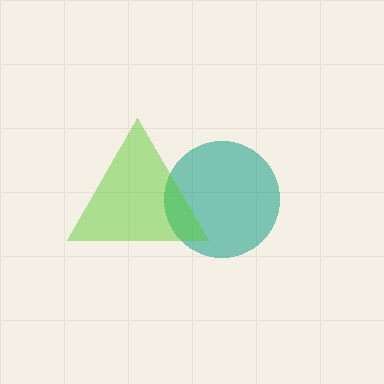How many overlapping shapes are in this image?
There are 2 overlapping shapes in the image.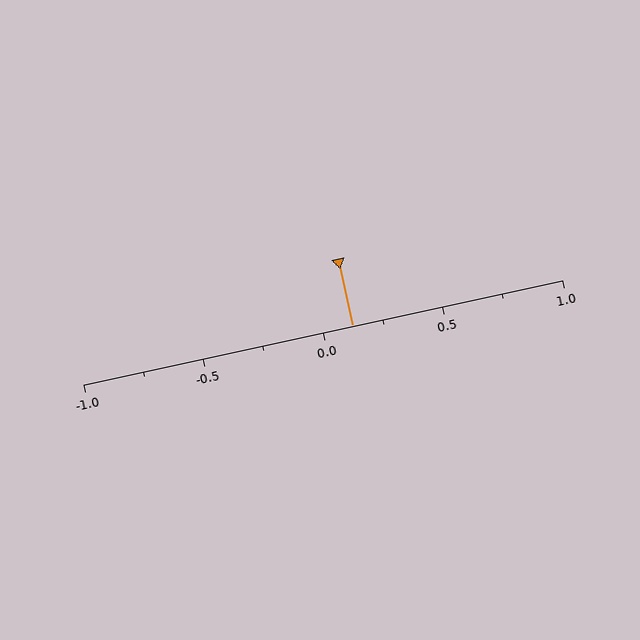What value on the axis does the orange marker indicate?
The marker indicates approximately 0.12.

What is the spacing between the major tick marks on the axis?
The major ticks are spaced 0.5 apart.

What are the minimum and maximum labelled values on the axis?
The axis runs from -1.0 to 1.0.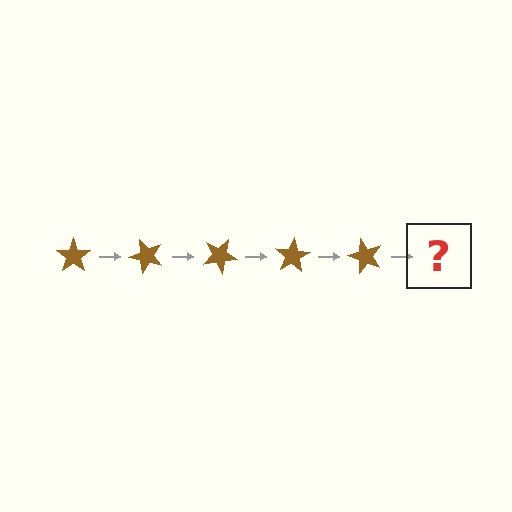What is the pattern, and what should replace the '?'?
The pattern is that the star rotates 50 degrees each step. The '?' should be a brown star rotated 250 degrees.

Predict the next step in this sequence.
The next step is a brown star rotated 250 degrees.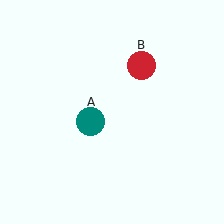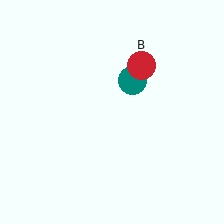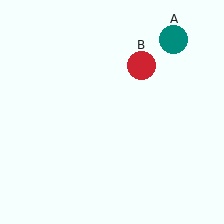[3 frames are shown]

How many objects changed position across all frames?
1 object changed position: teal circle (object A).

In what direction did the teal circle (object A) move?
The teal circle (object A) moved up and to the right.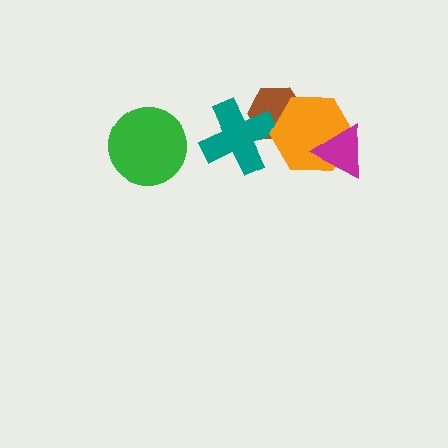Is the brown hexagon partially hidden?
Yes, it is partially covered by another shape.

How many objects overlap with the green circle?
0 objects overlap with the green circle.